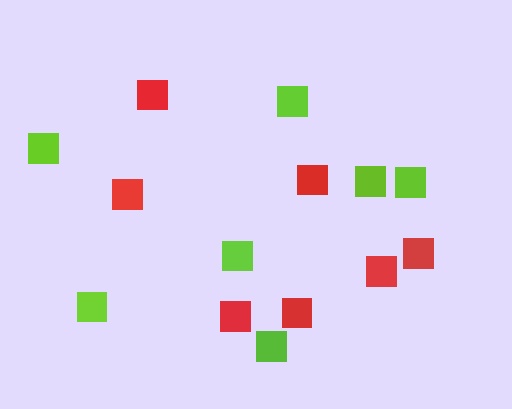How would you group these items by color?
There are 2 groups: one group of lime squares (7) and one group of red squares (7).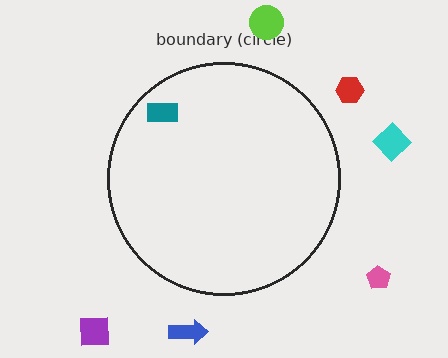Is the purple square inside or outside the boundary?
Outside.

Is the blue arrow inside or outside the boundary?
Outside.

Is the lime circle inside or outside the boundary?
Outside.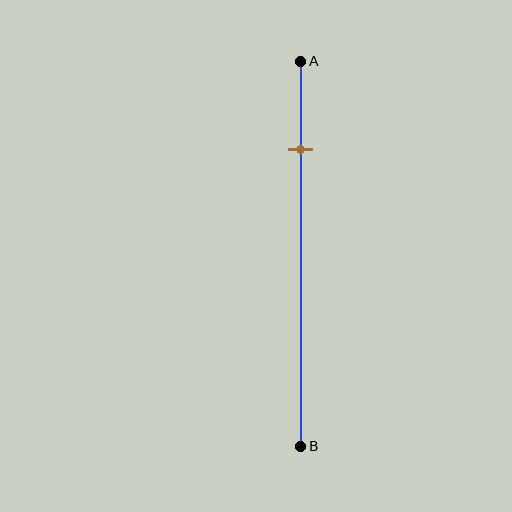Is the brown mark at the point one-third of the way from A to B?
No, the mark is at about 25% from A, not at the 33% one-third point.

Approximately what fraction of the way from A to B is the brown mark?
The brown mark is approximately 25% of the way from A to B.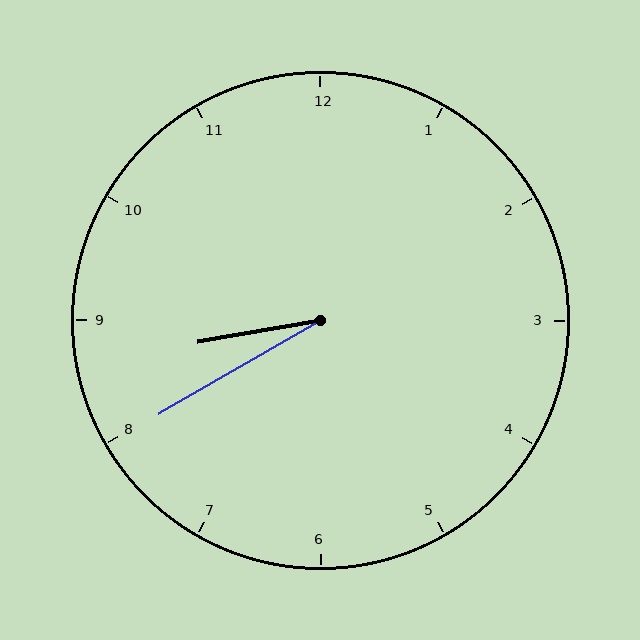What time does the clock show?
8:40.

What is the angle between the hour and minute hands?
Approximately 20 degrees.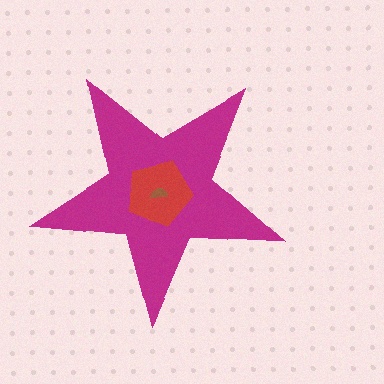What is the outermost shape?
The magenta star.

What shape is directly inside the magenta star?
The red pentagon.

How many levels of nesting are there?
3.